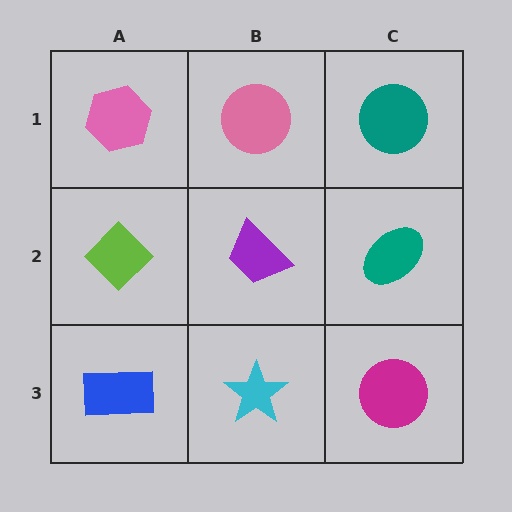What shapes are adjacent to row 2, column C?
A teal circle (row 1, column C), a magenta circle (row 3, column C), a purple trapezoid (row 2, column B).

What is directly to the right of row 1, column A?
A pink circle.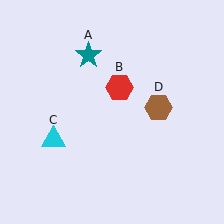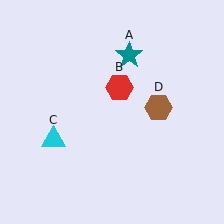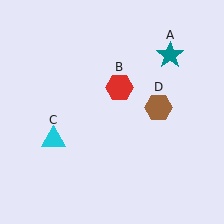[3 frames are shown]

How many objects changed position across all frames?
1 object changed position: teal star (object A).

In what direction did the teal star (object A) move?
The teal star (object A) moved right.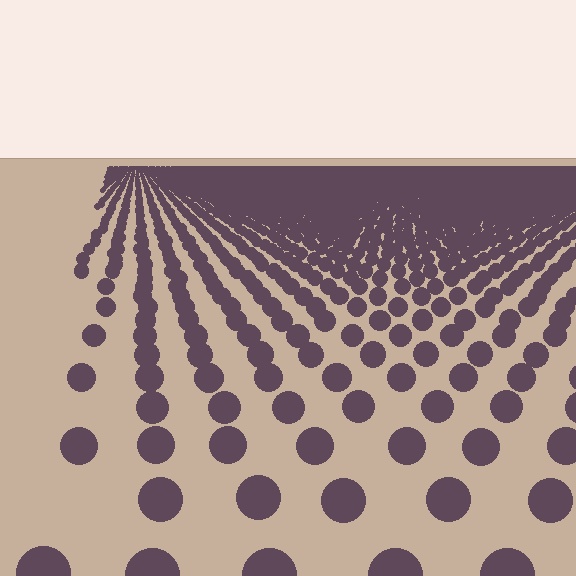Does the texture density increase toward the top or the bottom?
Density increases toward the top.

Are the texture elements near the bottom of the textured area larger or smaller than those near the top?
Larger. Near the bottom, elements are closer to the viewer and appear at a bigger on-screen size.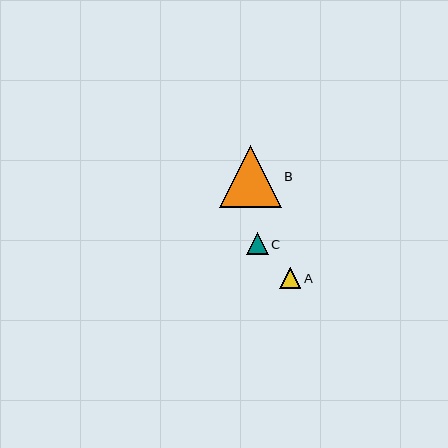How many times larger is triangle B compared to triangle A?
Triangle B is approximately 2.9 times the size of triangle A.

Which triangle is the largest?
Triangle B is the largest with a size of approximately 62 pixels.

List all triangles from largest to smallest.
From largest to smallest: B, C, A.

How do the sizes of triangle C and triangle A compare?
Triangle C and triangle A are approximately the same size.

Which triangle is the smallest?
Triangle A is the smallest with a size of approximately 21 pixels.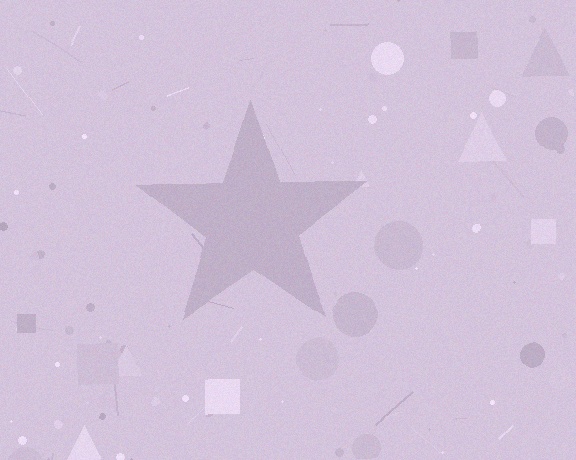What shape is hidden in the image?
A star is hidden in the image.